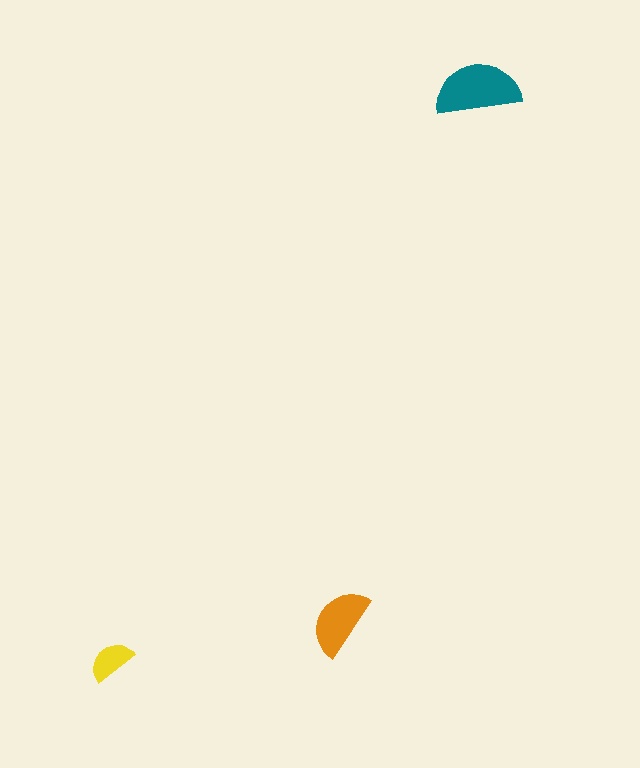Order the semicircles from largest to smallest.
the teal one, the orange one, the yellow one.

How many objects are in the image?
There are 3 objects in the image.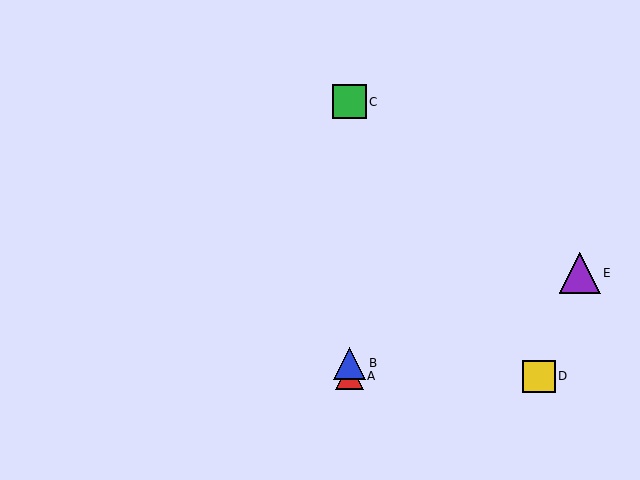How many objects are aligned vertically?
3 objects (A, B, C) are aligned vertically.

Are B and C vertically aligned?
Yes, both are at x≈350.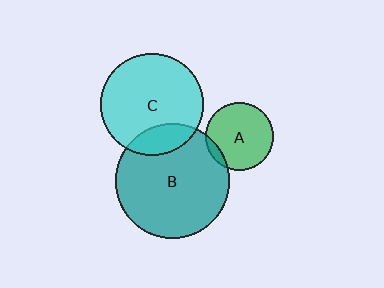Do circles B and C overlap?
Yes.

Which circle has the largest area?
Circle B (teal).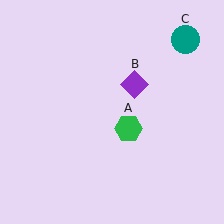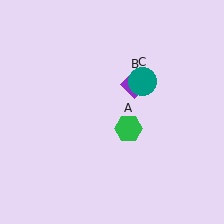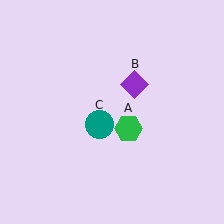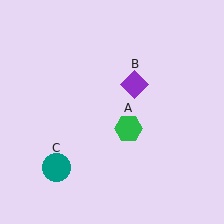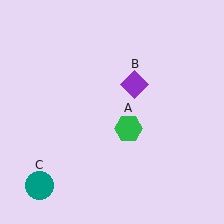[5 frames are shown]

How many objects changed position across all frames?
1 object changed position: teal circle (object C).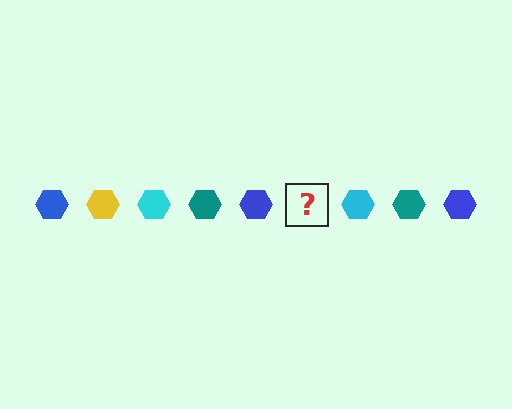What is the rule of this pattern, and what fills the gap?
The rule is that the pattern cycles through blue, yellow, cyan, teal hexagons. The gap should be filled with a yellow hexagon.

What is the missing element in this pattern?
The missing element is a yellow hexagon.